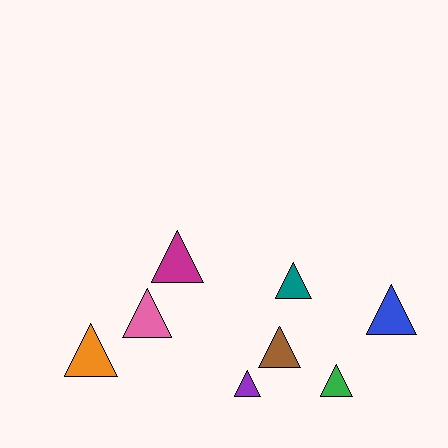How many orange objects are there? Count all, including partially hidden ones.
There is 1 orange object.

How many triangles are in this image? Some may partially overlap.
There are 8 triangles.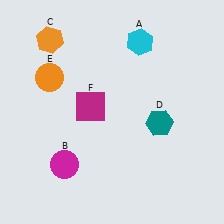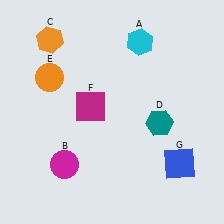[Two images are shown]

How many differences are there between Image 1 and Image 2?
There is 1 difference between the two images.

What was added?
A blue square (G) was added in Image 2.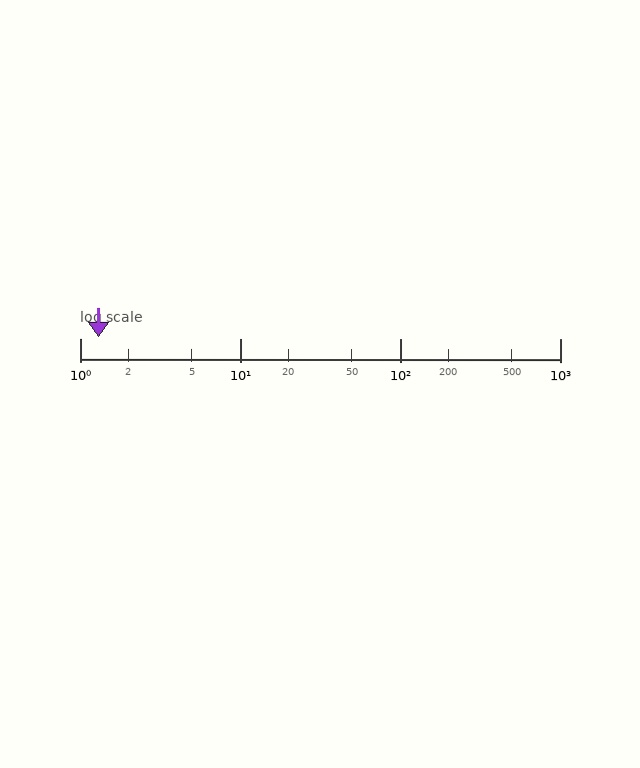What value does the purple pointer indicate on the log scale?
The pointer indicates approximately 1.3.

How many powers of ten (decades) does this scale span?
The scale spans 3 decades, from 1 to 1000.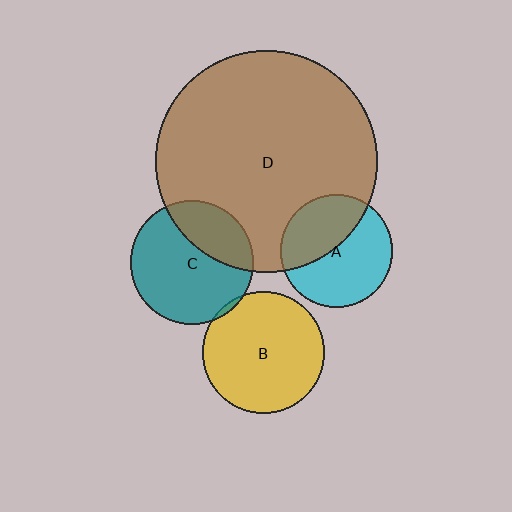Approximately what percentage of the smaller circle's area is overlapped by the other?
Approximately 30%.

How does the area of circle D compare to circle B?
Approximately 3.3 times.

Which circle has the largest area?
Circle D (brown).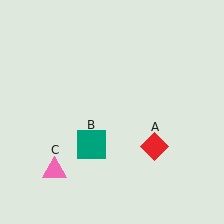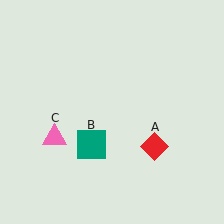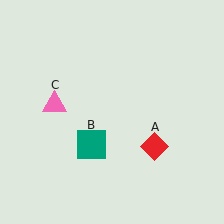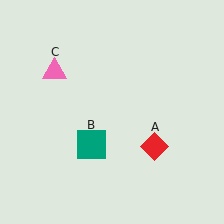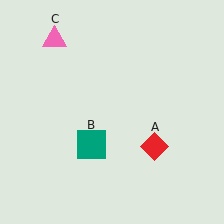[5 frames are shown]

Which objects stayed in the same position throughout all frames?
Red diamond (object A) and teal square (object B) remained stationary.